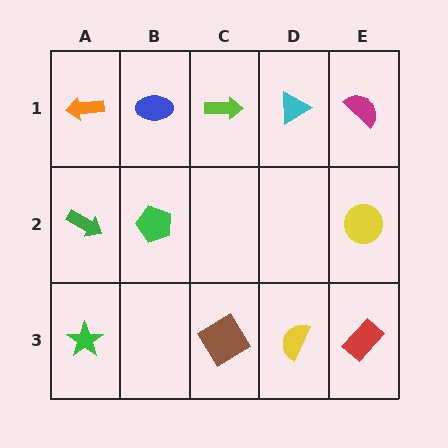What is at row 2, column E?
A yellow circle.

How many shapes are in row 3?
4 shapes.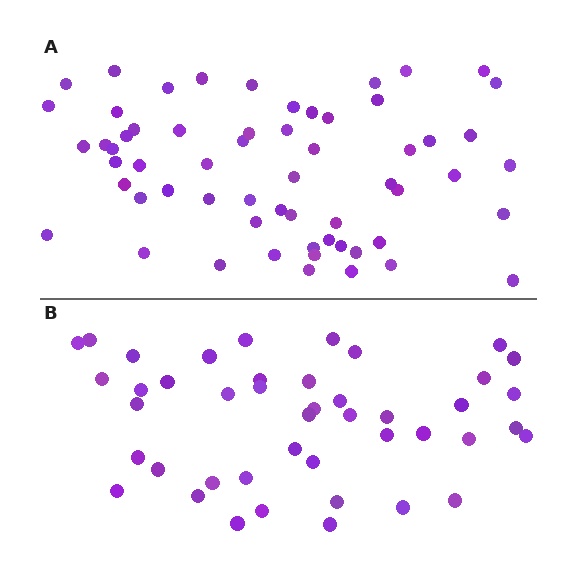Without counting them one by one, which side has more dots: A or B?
Region A (the top region) has more dots.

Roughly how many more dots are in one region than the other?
Region A has approximately 15 more dots than region B.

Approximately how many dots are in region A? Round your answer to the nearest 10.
About 60 dots.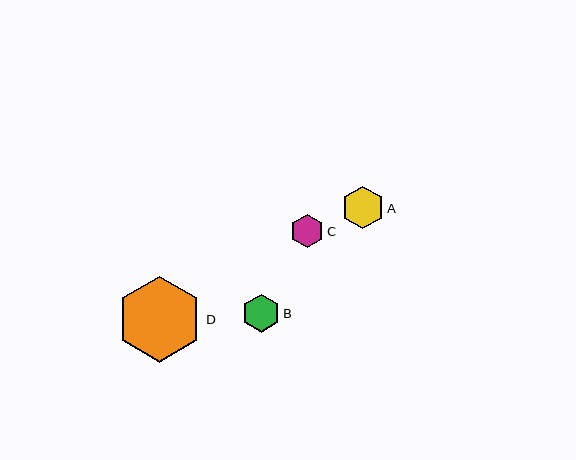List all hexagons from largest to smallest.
From largest to smallest: D, A, B, C.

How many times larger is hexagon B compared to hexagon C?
Hexagon B is approximately 1.1 times the size of hexagon C.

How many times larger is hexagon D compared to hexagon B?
Hexagon D is approximately 2.3 times the size of hexagon B.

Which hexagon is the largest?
Hexagon D is the largest with a size of approximately 86 pixels.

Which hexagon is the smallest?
Hexagon C is the smallest with a size of approximately 33 pixels.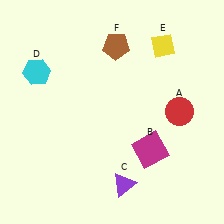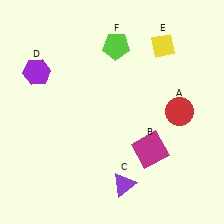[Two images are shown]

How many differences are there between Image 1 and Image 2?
There are 2 differences between the two images.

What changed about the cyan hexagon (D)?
In Image 1, D is cyan. In Image 2, it changed to purple.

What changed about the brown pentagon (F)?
In Image 1, F is brown. In Image 2, it changed to lime.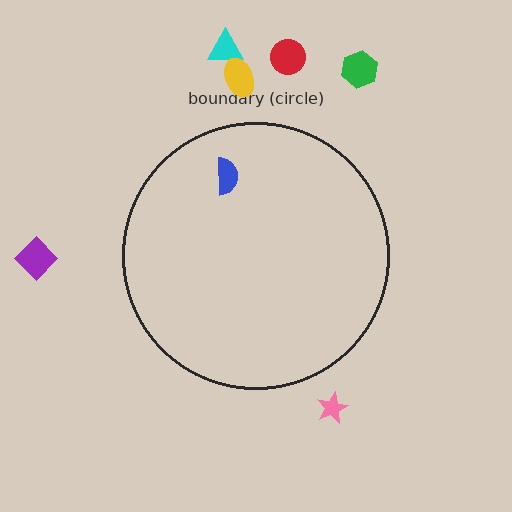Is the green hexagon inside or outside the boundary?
Outside.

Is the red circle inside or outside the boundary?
Outside.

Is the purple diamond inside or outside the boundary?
Outside.